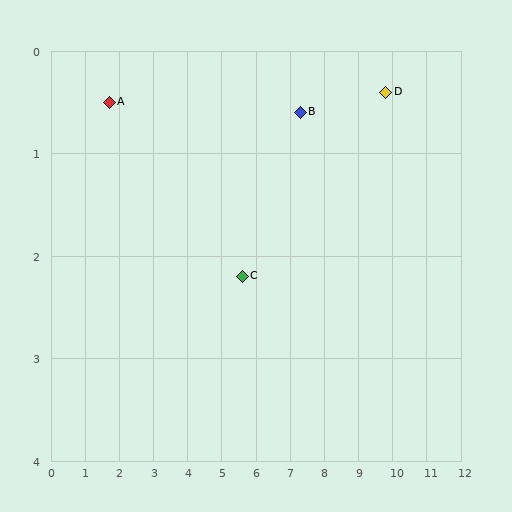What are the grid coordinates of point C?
Point C is at approximately (5.6, 2.2).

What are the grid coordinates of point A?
Point A is at approximately (1.7, 0.5).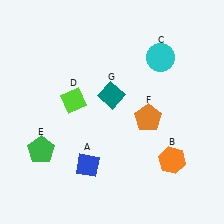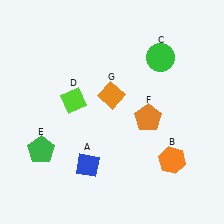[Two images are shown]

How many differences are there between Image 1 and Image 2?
There are 2 differences between the two images.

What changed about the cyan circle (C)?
In Image 1, C is cyan. In Image 2, it changed to green.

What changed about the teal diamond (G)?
In Image 1, G is teal. In Image 2, it changed to orange.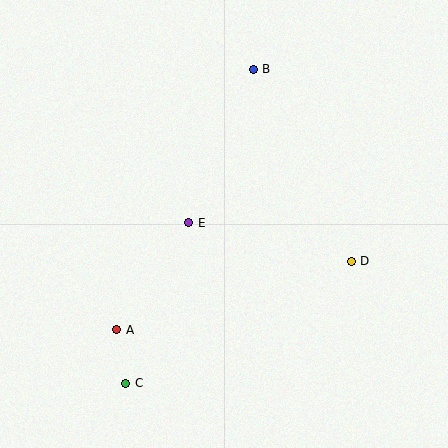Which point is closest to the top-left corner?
Point B is closest to the top-left corner.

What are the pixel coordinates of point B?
Point B is at (253, 69).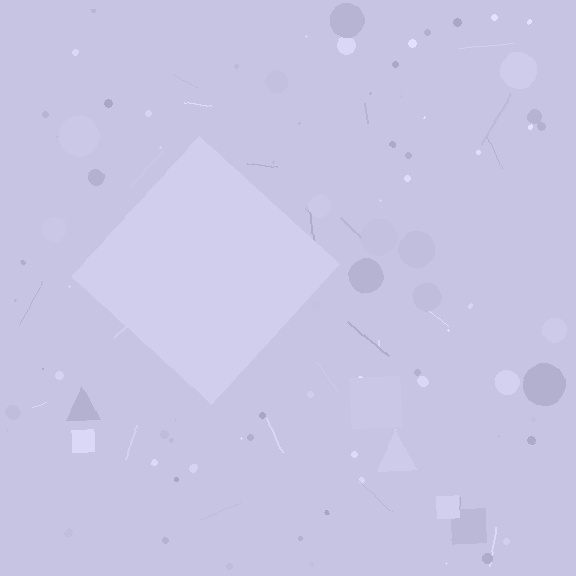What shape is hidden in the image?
A diamond is hidden in the image.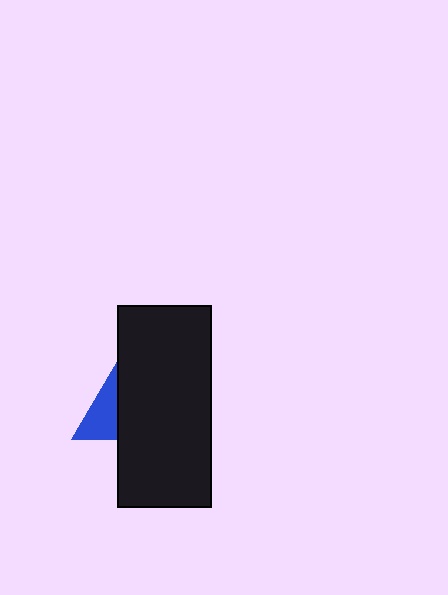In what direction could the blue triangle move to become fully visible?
The blue triangle could move left. That would shift it out from behind the black rectangle entirely.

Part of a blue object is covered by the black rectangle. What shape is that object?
It is a triangle.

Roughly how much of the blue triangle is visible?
A small part of it is visible (roughly 43%).